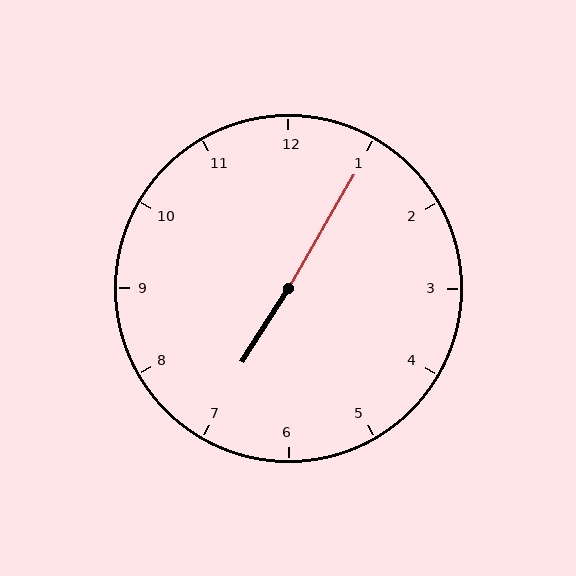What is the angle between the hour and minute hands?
Approximately 178 degrees.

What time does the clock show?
7:05.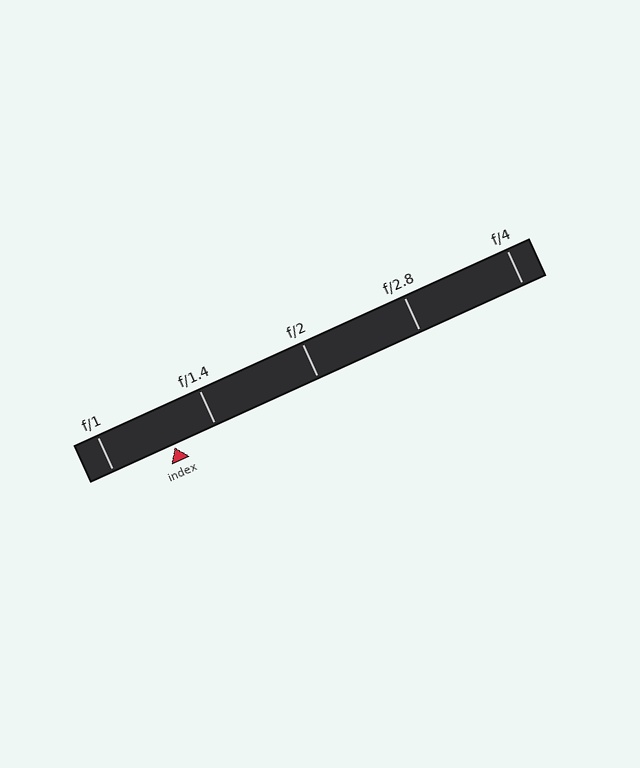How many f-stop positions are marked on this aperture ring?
There are 5 f-stop positions marked.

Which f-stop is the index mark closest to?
The index mark is closest to f/1.4.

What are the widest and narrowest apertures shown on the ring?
The widest aperture shown is f/1 and the narrowest is f/4.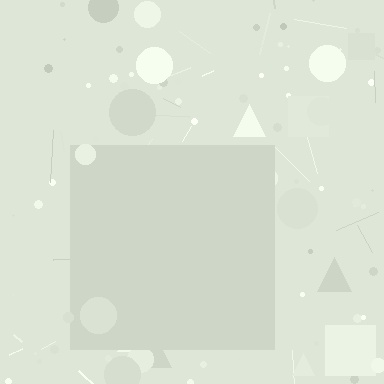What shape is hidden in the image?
A square is hidden in the image.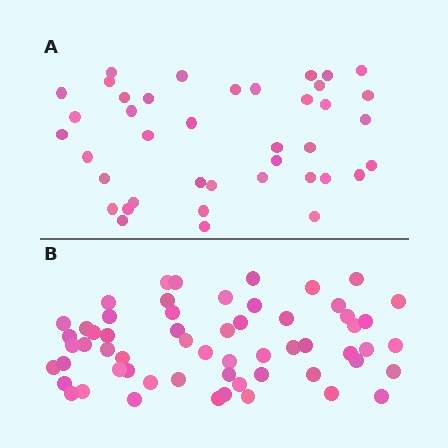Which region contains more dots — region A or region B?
Region B (the bottom region) has more dots.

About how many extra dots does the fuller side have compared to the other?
Region B has approximately 20 more dots than region A.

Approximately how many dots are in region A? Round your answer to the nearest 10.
About 40 dots.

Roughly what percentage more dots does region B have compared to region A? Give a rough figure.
About 50% more.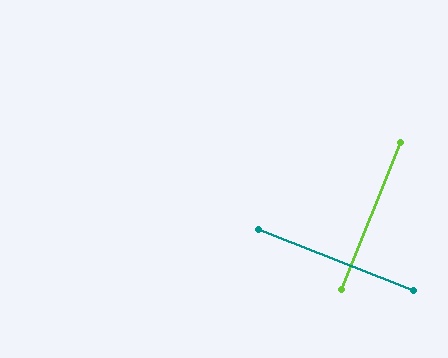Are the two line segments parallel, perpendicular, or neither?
Perpendicular — they meet at approximately 89°.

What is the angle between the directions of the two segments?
Approximately 89 degrees.